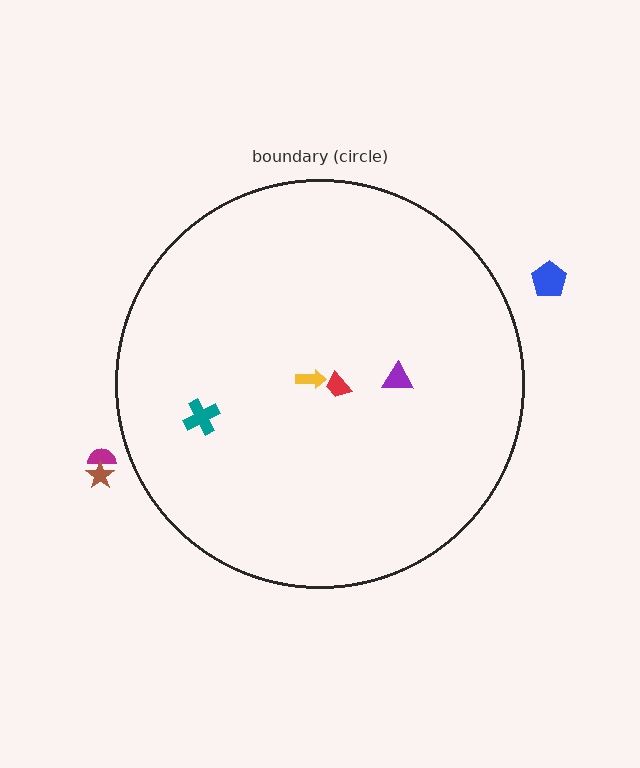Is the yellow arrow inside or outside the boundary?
Inside.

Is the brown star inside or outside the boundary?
Outside.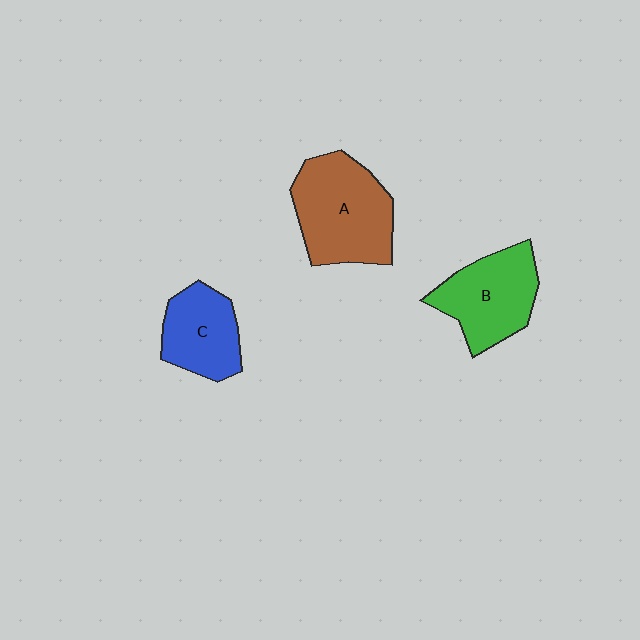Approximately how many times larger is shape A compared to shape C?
Approximately 1.5 times.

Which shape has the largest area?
Shape A (brown).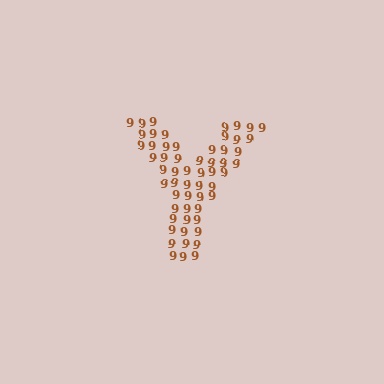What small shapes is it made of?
It is made of small digit 9's.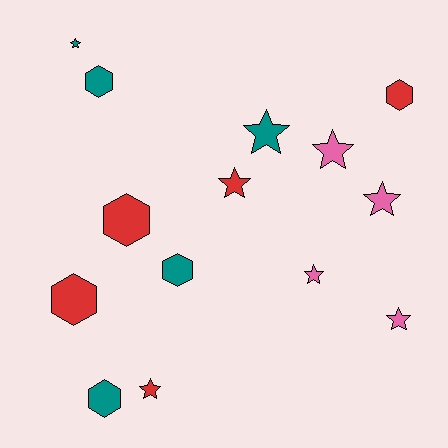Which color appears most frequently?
Red, with 5 objects.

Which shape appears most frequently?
Star, with 8 objects.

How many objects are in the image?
There are 14 objects.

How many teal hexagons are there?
There are 3 teal hexagons.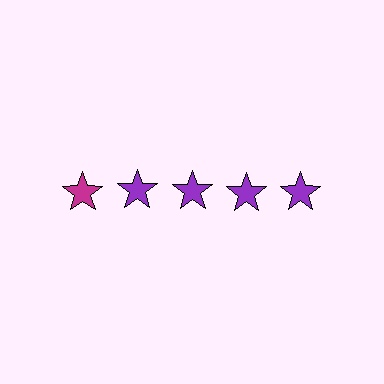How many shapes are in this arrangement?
There are 5 shapes arranged in a grid pattern.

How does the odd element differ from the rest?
It has a different color: magenta instead of purple.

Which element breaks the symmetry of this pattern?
The magenta star in the top row, leftmost column breaks the symmetry. All other shapes are purple stars.